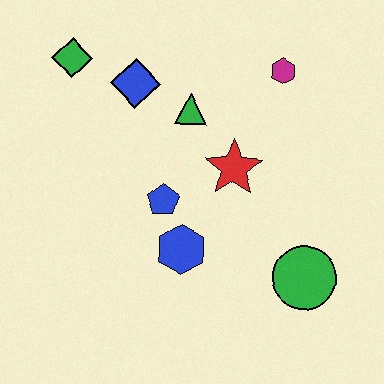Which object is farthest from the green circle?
The green diamond is farthest from the green circle.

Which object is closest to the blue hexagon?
The blue pentagon is closest to the blue hexagon.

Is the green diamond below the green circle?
No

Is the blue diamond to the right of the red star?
No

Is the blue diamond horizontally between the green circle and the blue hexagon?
No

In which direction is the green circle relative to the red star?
The green circle is below the red star.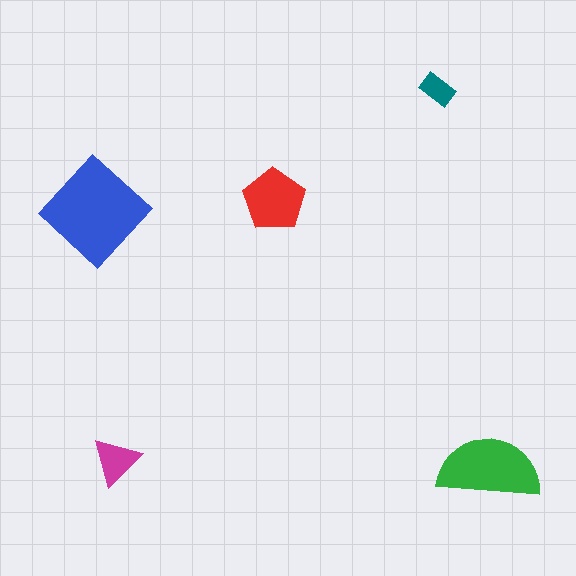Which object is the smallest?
The teal rectangle.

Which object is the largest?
The blue diamond.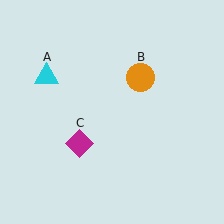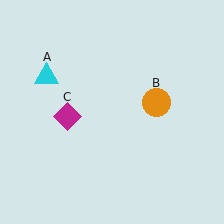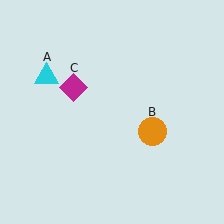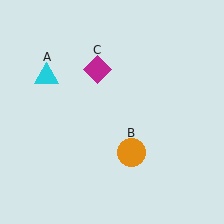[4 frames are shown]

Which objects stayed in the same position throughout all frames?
Cyan triangle (object A) remained stationary.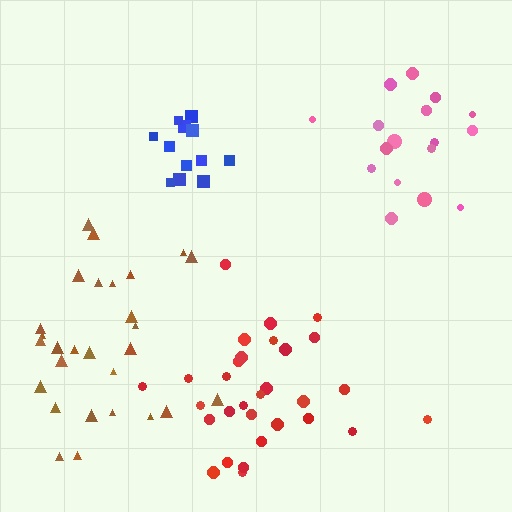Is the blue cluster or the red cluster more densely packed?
Blue.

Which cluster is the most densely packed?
Blue.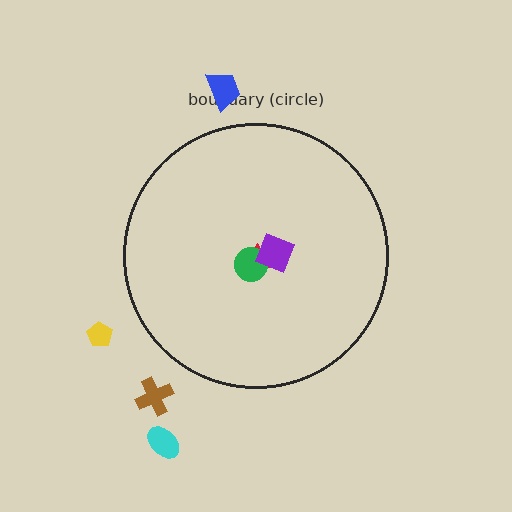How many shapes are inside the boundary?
3 inside, 4 outside.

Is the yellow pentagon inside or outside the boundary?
Outside.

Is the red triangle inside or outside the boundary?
Inside.